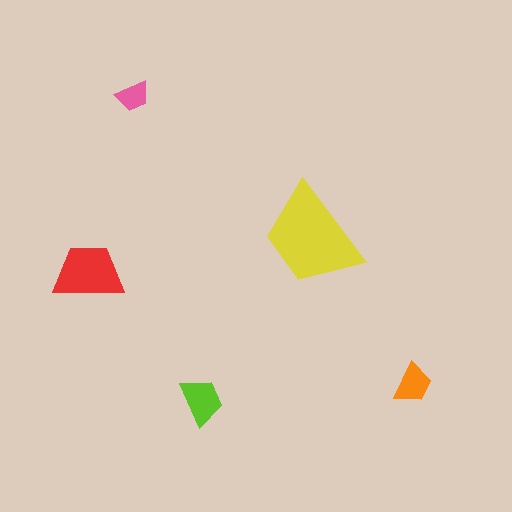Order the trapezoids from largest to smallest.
the yellow one, the red one, the lime one, the orange one, the pink one.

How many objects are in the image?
There are 5 objects in the image.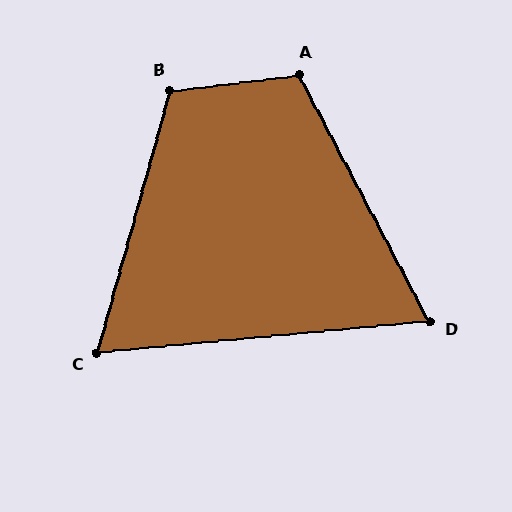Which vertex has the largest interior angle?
B, at approximately 113 degrees.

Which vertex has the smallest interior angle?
D, at approximately 67 degrees.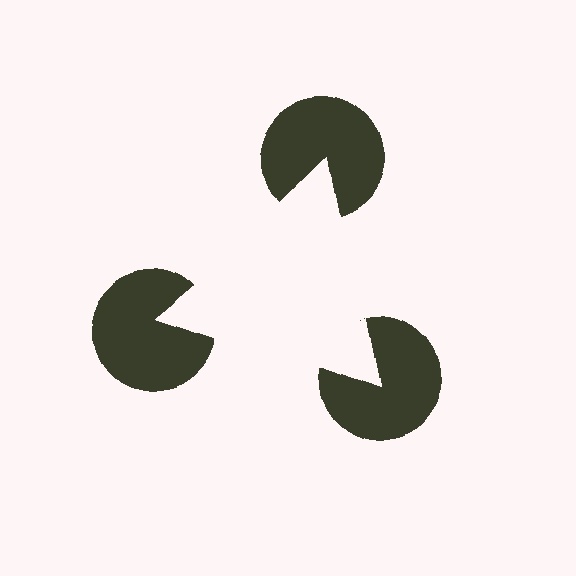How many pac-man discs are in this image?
There are 3 — one at each vertex of the illusory triangle.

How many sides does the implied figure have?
3 sides.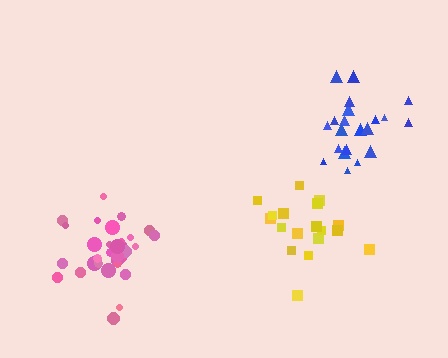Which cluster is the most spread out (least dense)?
Blue.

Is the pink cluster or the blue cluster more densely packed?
Pink.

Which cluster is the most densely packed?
Pink.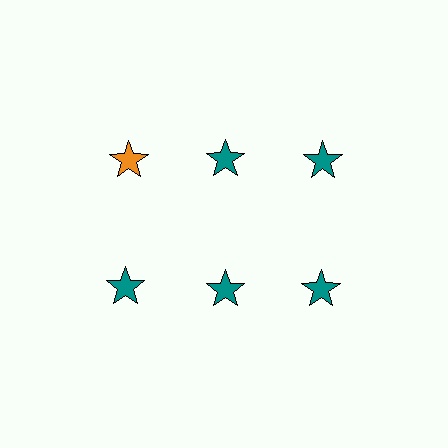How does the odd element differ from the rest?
It has a different color: orange instead of teal.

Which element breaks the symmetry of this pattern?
The orange star in the top row, leftmost column breaks the symmetry. All other shapes are teal stars.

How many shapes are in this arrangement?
There are 6 shapes arranged in a grid pattern.